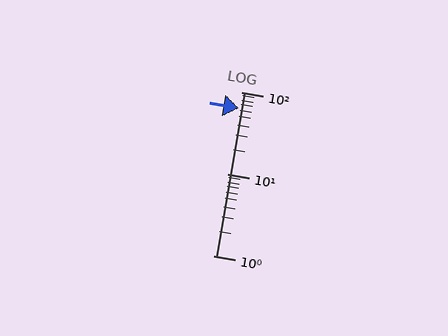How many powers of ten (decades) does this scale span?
The scale spans 2 decades, from 1 to 100.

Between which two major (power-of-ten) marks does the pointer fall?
The pointer is between 10 and 100.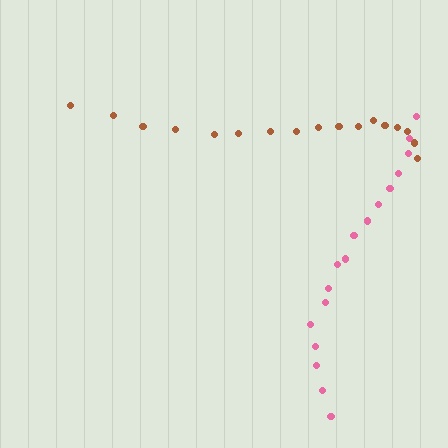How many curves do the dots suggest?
There are 2 distinct paths.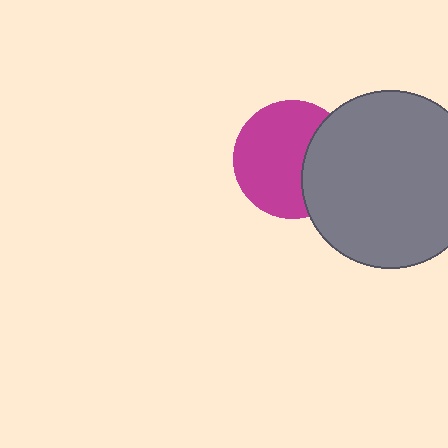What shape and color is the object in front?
The object in front is a gray circle.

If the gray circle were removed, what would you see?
You would see the complete magenta circle.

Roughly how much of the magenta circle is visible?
Most of it is visible (roughly 68%).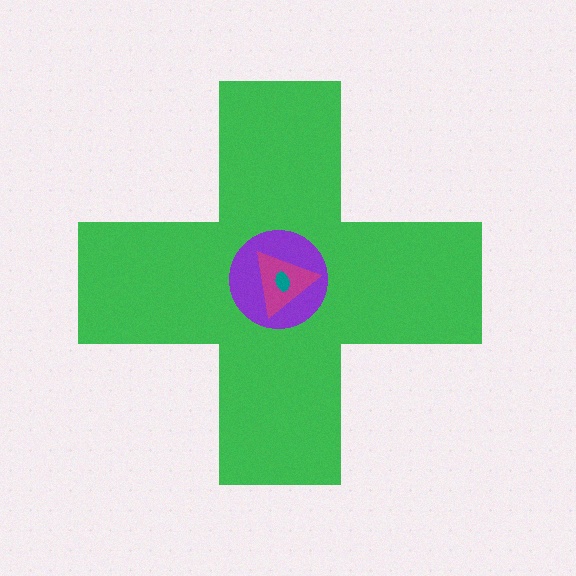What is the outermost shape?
The green cross.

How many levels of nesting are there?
4.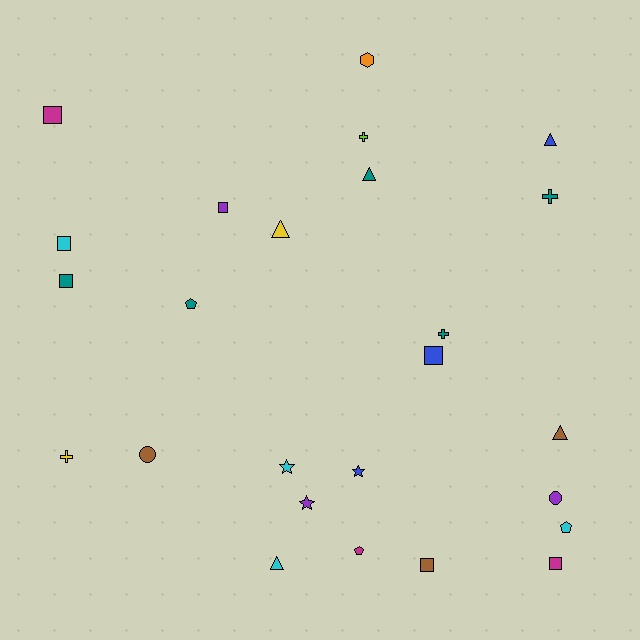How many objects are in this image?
There are 25 objects.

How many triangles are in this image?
There are 5 triangles.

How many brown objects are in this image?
There are 3 brown objects.